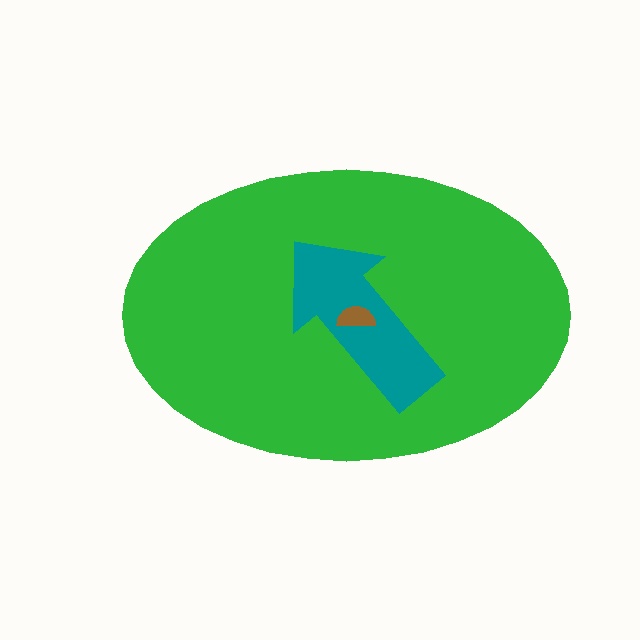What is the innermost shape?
The brown semicircle.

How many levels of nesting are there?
3.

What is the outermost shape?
The green ellipse.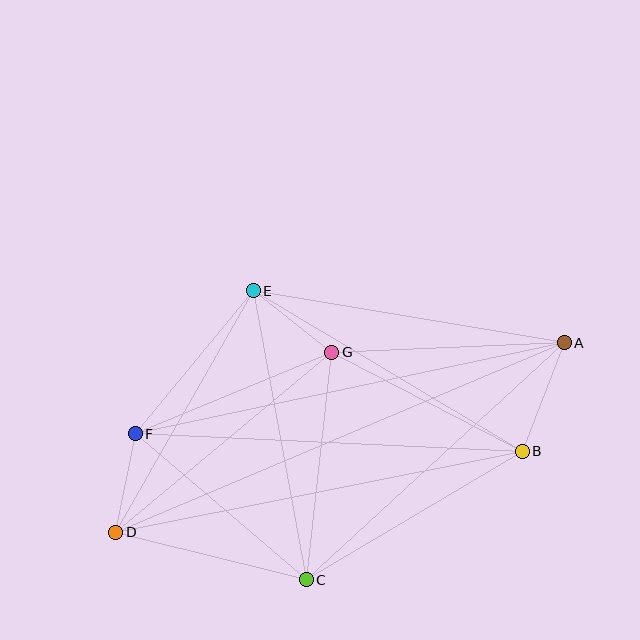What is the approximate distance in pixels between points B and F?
The distance between B and F is approximately 387 pixels.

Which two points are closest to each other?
Points E and G are closest to each other.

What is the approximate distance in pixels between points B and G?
The distance between B and G is approximately 215 pixels.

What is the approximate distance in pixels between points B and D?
The distance between B and D is approximately 414 pixels.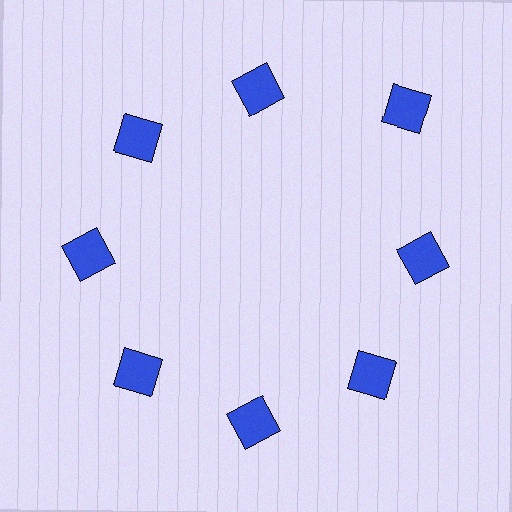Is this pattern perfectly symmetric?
No. The 8 blue squares are arranged in a ring, but one element near the 2 o'clock position is pushed outward from the center, breaking the 8-fold rotational symmetry.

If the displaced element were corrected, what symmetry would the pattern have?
It would have 8-fold rotational symmetry — the pattern would map onto itself every 45 degrees.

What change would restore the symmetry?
The symmetry would be restored by moving it inward, back onto the ring so that all 8 squares sit at equal angles and equal distance from the center.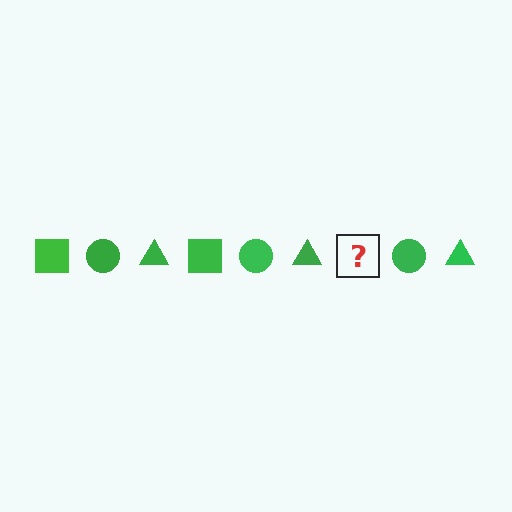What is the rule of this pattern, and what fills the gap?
The rule is that the pattern cycles through square, circle, triangle shapes in green. The gap should be filled with a green square.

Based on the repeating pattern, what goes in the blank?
The blank should be a green square.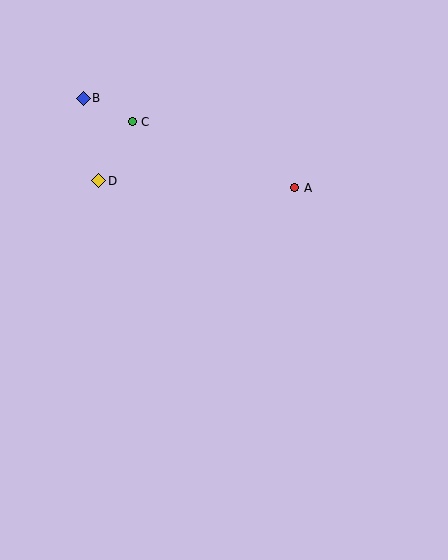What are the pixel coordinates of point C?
Point C is at (132, 122).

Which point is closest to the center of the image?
Point A at (295, 188) is closest to the center.